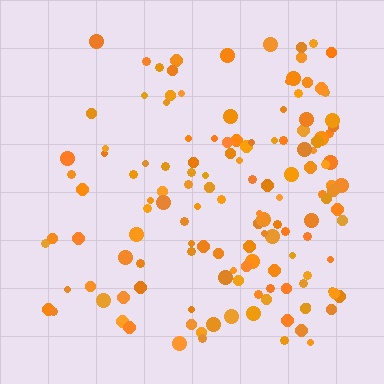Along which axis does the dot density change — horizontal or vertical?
Horizontal.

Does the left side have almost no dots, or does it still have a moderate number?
Still a moderate number, just noticeably fewer than the right.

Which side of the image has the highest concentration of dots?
The right.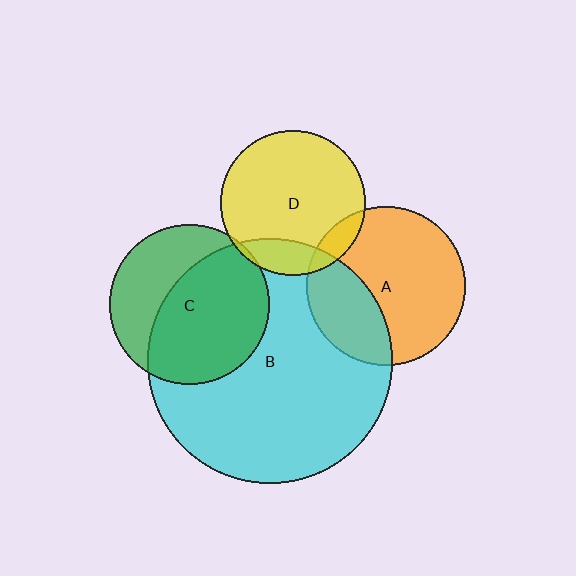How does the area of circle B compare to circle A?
Approximately 2.4 times.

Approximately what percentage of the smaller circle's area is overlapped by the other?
Approximately 5%.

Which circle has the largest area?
Circle B (cyan).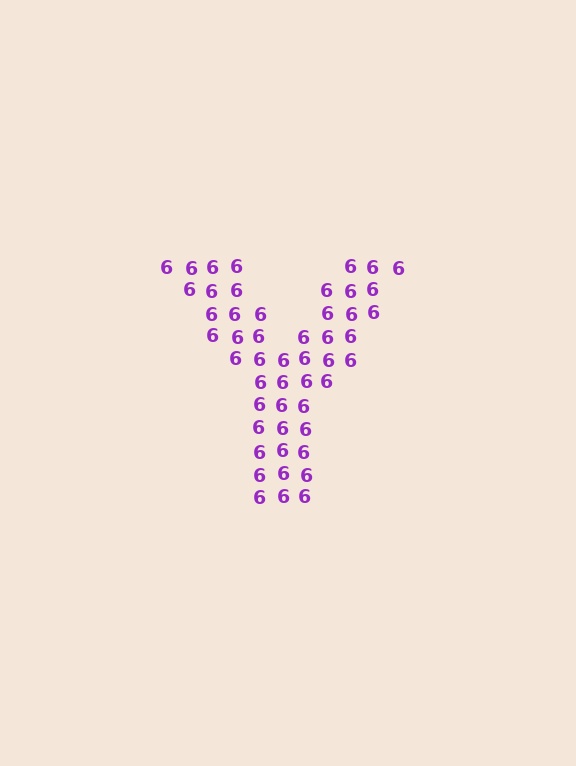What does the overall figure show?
The overall figure shows the letter Y.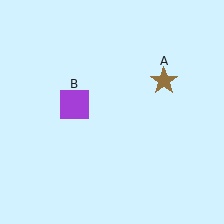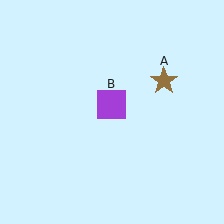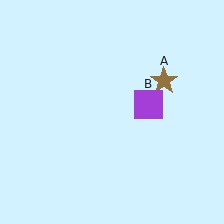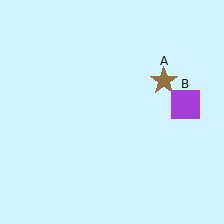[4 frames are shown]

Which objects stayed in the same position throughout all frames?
Brown star (object A) remained stationary.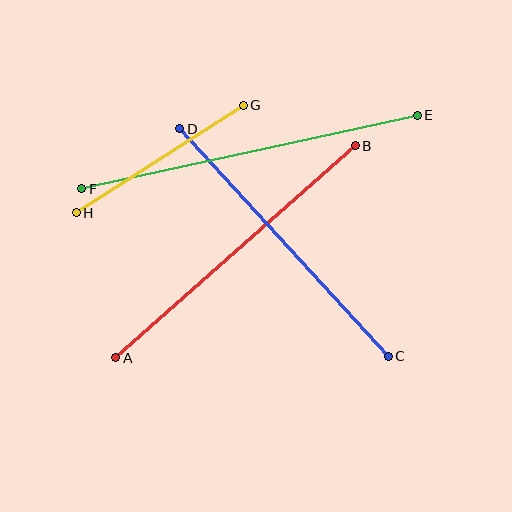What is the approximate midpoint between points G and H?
The midpoint is at approximately (160, 159) pixels.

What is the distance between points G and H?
The distance is approximately 199 pixels.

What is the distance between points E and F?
The distance is approximately 344 pixels.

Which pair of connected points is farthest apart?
Points E and F are farthest apart.